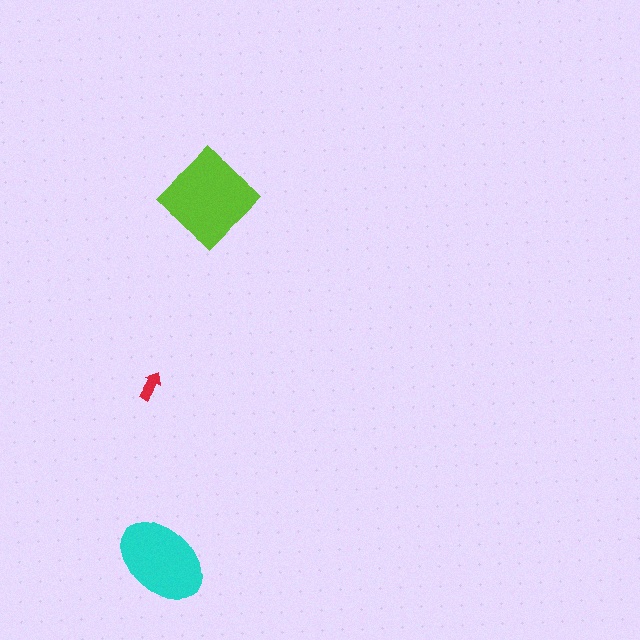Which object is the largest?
The lime diamond.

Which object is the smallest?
The red arrow.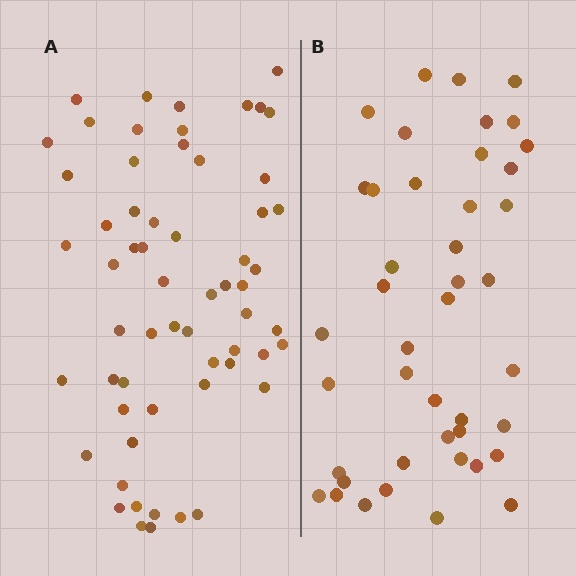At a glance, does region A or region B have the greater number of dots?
Region A (the left region) has more dots.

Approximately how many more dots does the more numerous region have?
Region A has approximately 15 more dots than region B.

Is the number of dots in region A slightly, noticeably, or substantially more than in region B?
Region A has noticeably more, but not dramatically so. The ratio is roughly 1.4 to 1.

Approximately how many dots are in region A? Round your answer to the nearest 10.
About 60 dots.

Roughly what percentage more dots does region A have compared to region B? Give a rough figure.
About 40% more.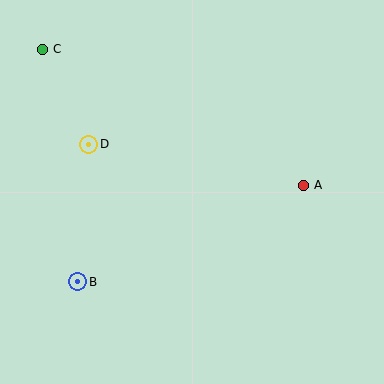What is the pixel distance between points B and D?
The distance between B and D is 138 pixels.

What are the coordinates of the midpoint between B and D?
The midpoint between B and D is at (83, 213).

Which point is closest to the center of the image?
Point A at (303, 185) is closest to the center.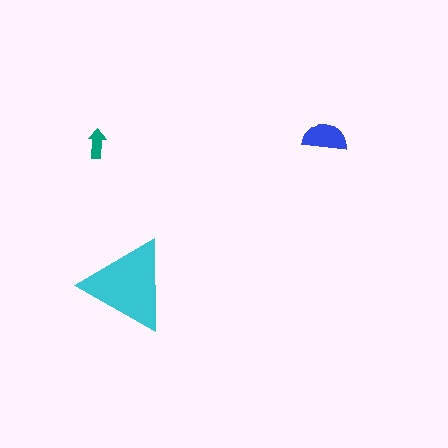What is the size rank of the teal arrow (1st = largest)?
3rd.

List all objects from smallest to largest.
The teal arrow, the blue semicircle, the cyan triangle.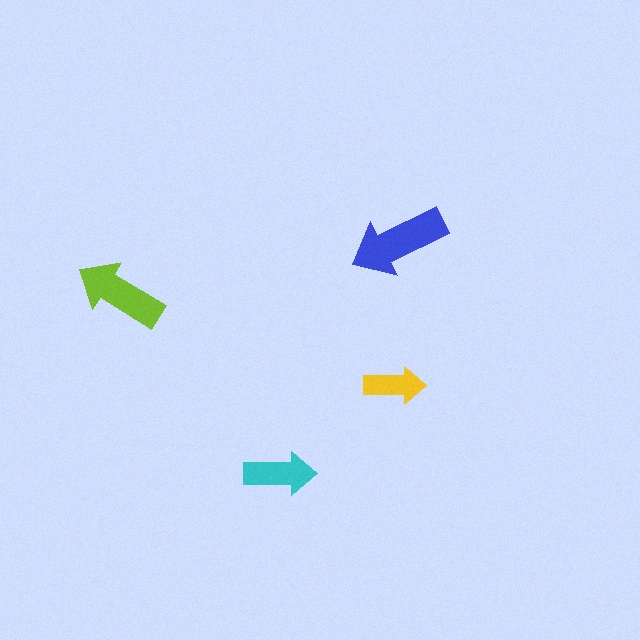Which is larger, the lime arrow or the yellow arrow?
The lime one.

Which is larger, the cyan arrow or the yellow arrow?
The cyan one.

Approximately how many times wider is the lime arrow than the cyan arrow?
About 1.5 times wider.